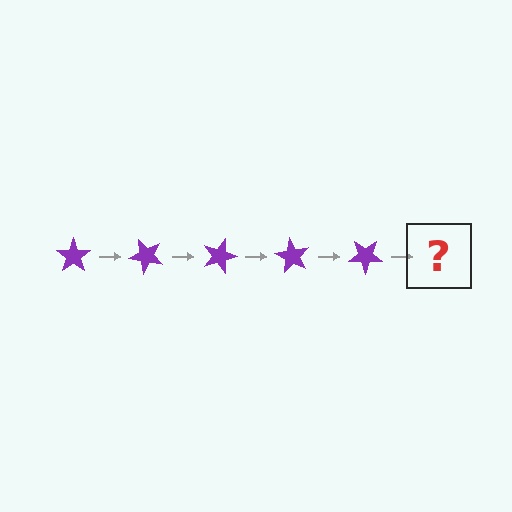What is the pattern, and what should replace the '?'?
The pattern is that the star rotates 45 degrees each step. The '?' should be a purple star rotated 225 degrees.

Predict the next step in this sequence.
The next step is a purple star rotated 225 degrees.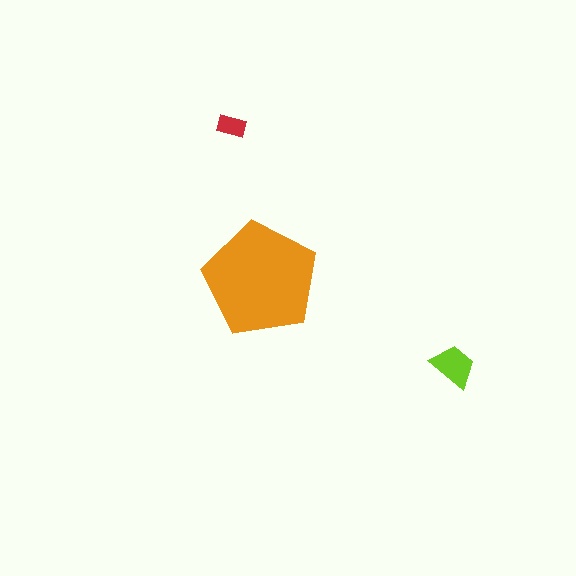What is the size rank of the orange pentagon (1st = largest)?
1st.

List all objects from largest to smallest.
The orange pentagon, the lime trapezoid, the red rectangle.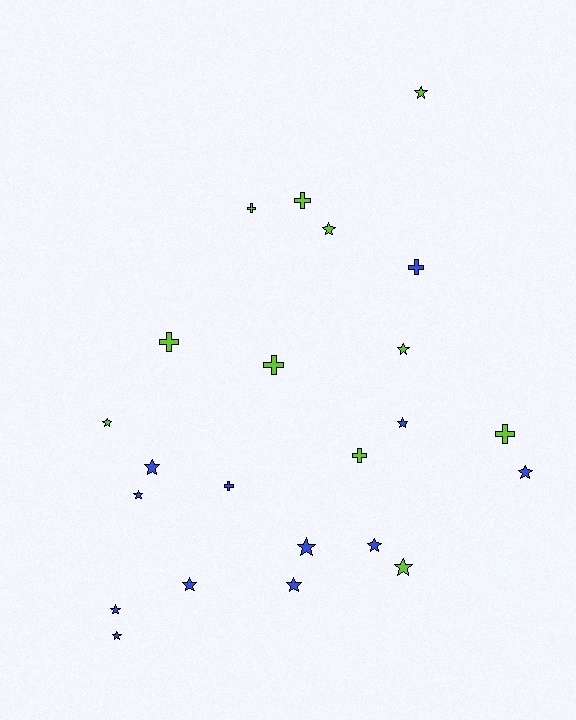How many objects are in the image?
There are 23 objects.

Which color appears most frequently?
Blue, with 12 objects.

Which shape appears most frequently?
Star, with 15 objects.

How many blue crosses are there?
There are 2 blue crosses.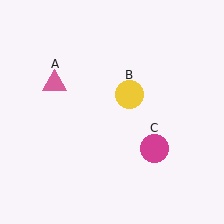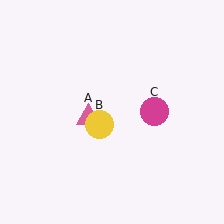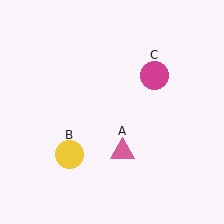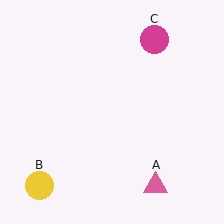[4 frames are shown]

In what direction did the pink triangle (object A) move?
The pink triangle (object A) moved down and to the right.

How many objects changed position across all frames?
3 objects changed position: pink triangle (object A), yellow circle (object B), magenta circle (object C).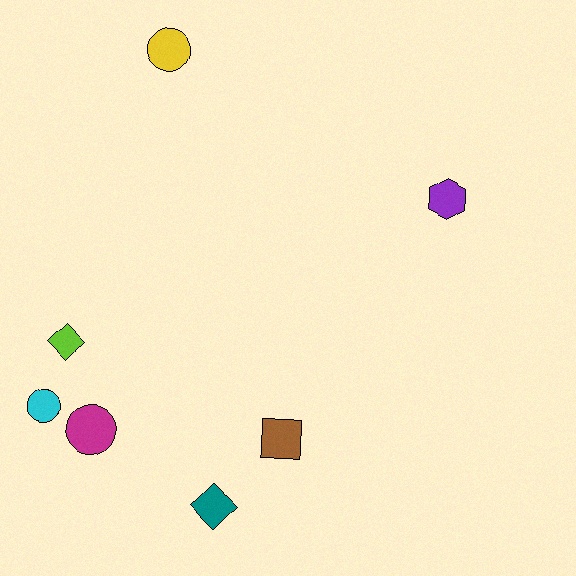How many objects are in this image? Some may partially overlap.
There are 7 objects.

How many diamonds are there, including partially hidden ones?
There are 2 diamonds.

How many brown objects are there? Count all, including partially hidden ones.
There is 1 brown object.